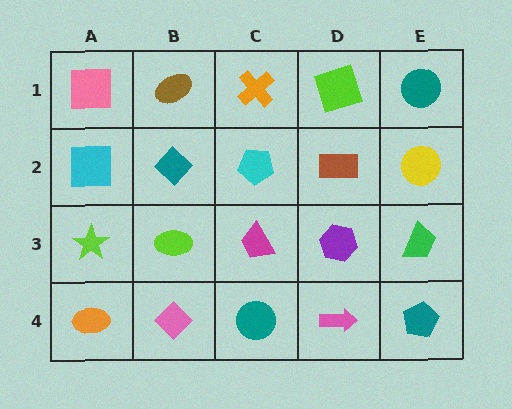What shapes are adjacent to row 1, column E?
A yellow circle (row 2, column E), a lime square (row 1, column D).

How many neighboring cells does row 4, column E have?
2.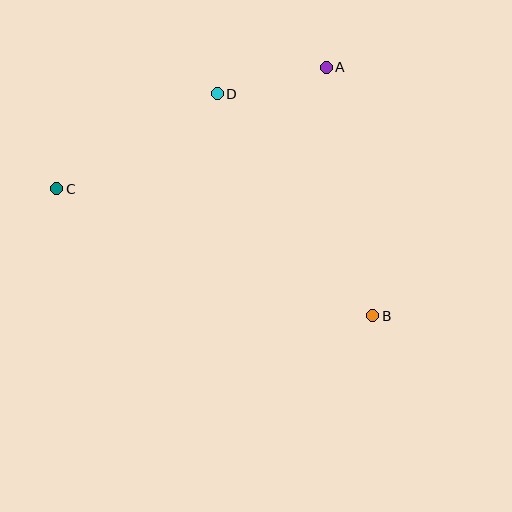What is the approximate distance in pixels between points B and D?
The distance between B and D is approximately 271 pixels.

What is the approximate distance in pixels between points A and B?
The distance between A and B is approximately 253 pixels.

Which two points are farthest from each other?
Points B and C are farthest from each other.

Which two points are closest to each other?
Points A and D are closest to each other.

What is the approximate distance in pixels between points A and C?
The distance between A and C is approximately 295 pixels.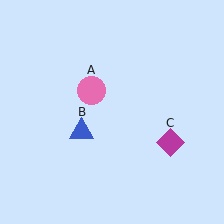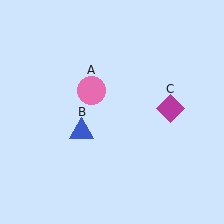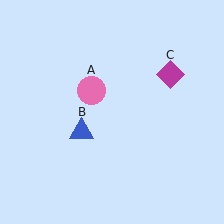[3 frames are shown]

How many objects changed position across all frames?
1 object changed position: magenta diamond (object C).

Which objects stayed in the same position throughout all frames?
Pink circle (object A) and blue triangle (object B) remained stationary.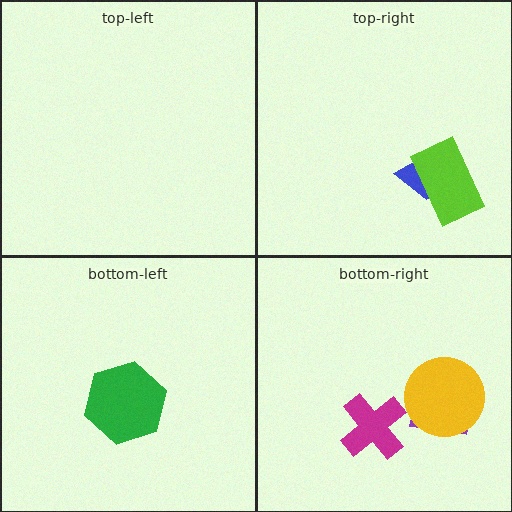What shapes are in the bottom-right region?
The purple semicircle, the magenta cross, the yellow circle.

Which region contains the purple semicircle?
The bottom-right region.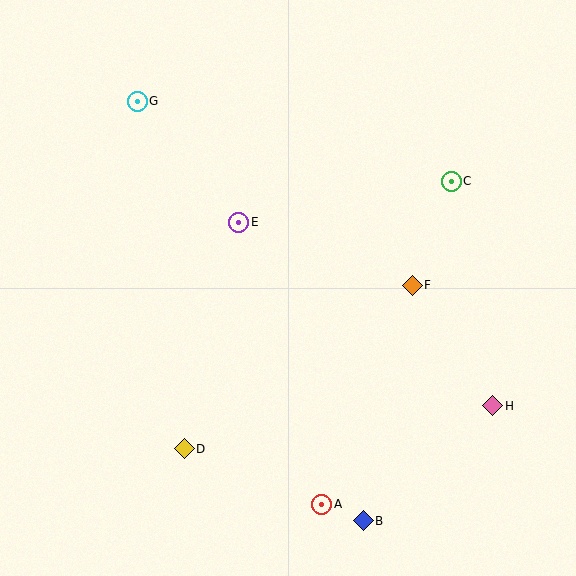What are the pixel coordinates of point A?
Point A is at (322, 504).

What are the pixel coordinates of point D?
Point D is at (184, 449).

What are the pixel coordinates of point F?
Point F is at (412, 285).